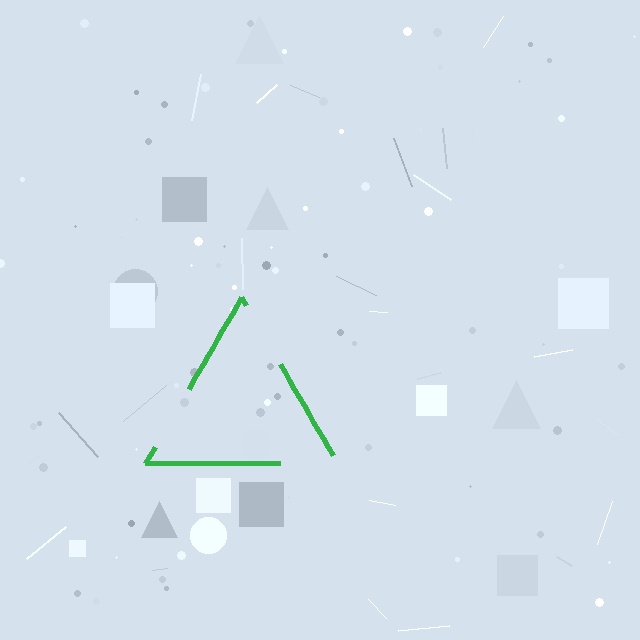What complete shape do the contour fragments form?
The contour fragments form a triangle.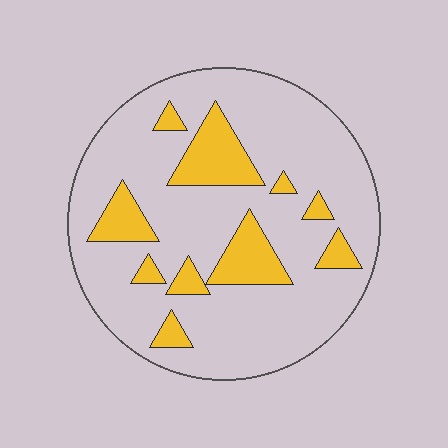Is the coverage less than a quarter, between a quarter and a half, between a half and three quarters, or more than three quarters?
Less than a quarter.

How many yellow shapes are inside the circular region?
10.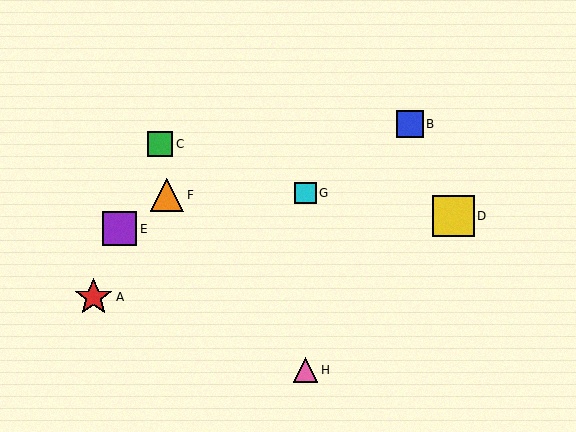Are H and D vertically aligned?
No, H is at x≈305 and D is at x≈453.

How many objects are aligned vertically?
2 objects (G, H) are aligned vertically.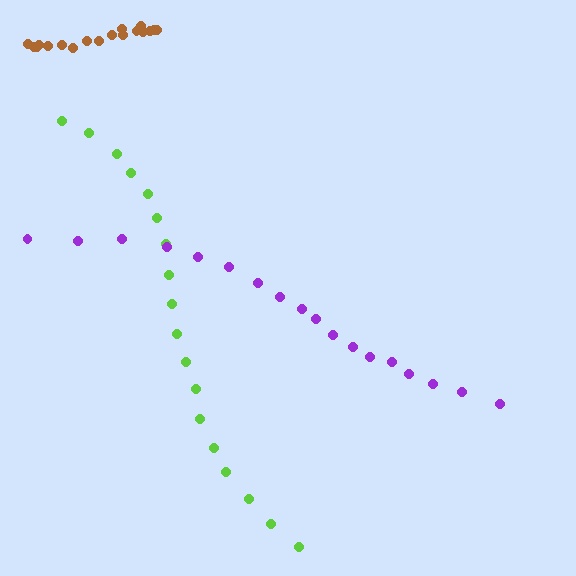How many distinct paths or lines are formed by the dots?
There are 3 distinct paths.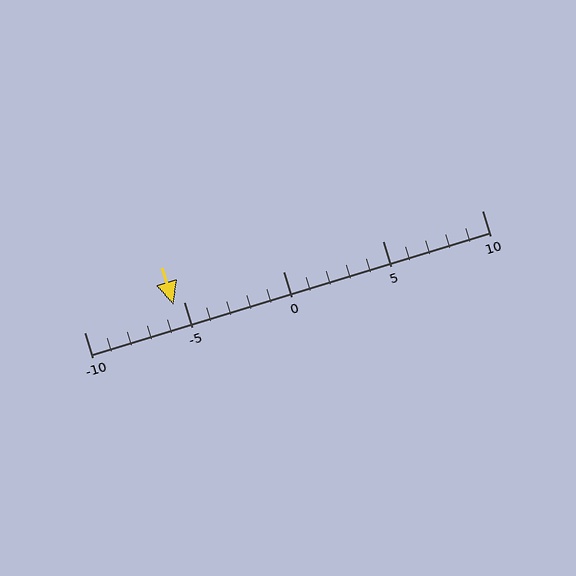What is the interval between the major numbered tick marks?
The major tick marks are spaced 5 units apart.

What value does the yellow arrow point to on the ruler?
The yellow arrow points to approximately -6.